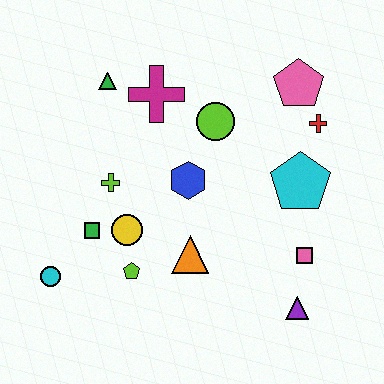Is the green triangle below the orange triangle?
No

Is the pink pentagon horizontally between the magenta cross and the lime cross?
No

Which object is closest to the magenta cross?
The green triangle is closest to the magenta cross.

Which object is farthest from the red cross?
The cyan circle is farthest from the red cross.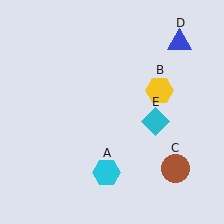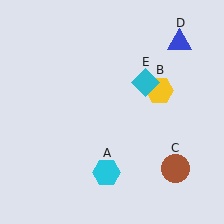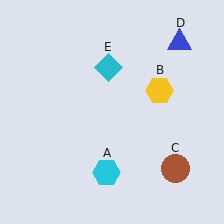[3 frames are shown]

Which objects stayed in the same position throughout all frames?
Cyan hexagon (object A) and yellow hexagon (object B) and brown circle (object C) and blue triangle (object D) remained stationary.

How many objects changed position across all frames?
1 object changed position: cyan diamond (object E).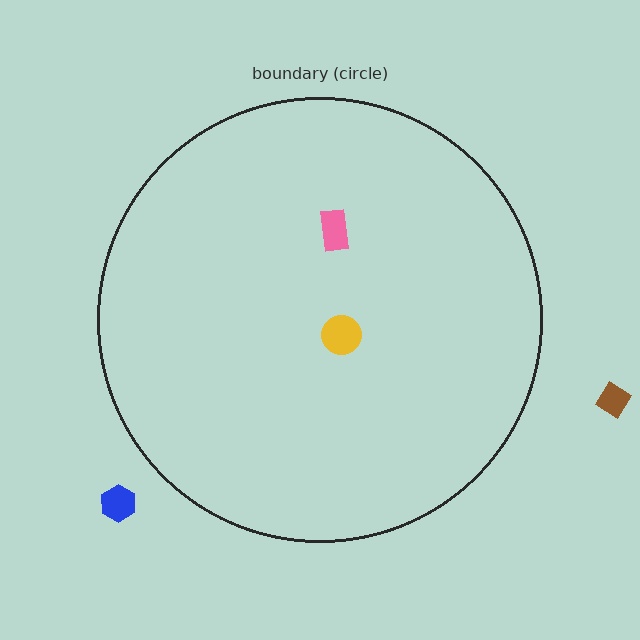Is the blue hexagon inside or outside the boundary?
Outside.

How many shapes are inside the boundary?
2 inside, 2 outside.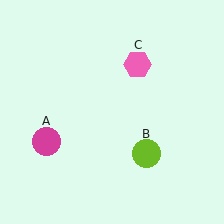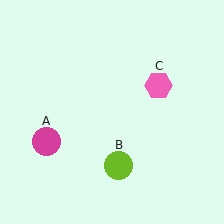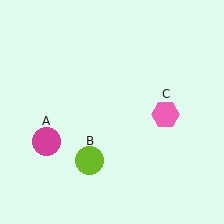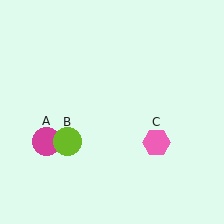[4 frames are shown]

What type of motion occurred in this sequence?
The lime circle (object B), pink hexagon (object C) rotated clockwise around the center of the scene.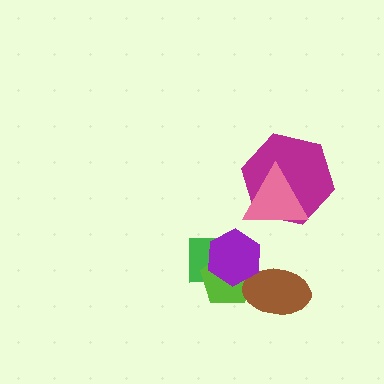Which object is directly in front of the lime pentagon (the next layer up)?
The brown ellipse is directly in front of the lime pentagon.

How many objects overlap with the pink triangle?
1 object overlaps with the pink triangle.